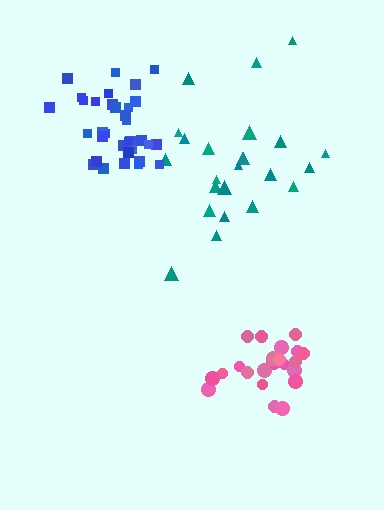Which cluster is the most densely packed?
Blue.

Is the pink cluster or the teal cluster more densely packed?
Pink.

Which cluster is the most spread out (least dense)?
Teal.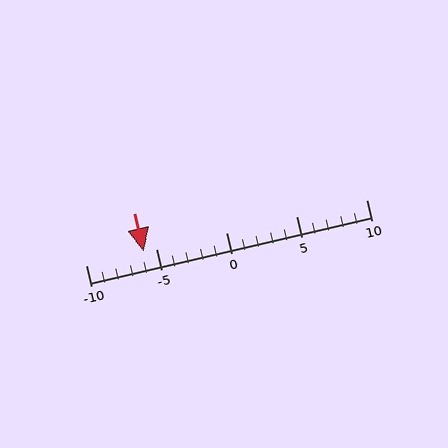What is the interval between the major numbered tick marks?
The major tick marks are spaced 5 units apart.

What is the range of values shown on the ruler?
The ruler shows values from -10 to 10.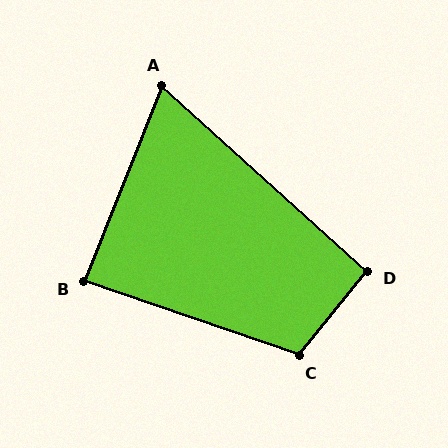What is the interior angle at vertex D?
Approximately 93 degrees (approximately right).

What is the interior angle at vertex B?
Approximately 87 degrees (approximately right).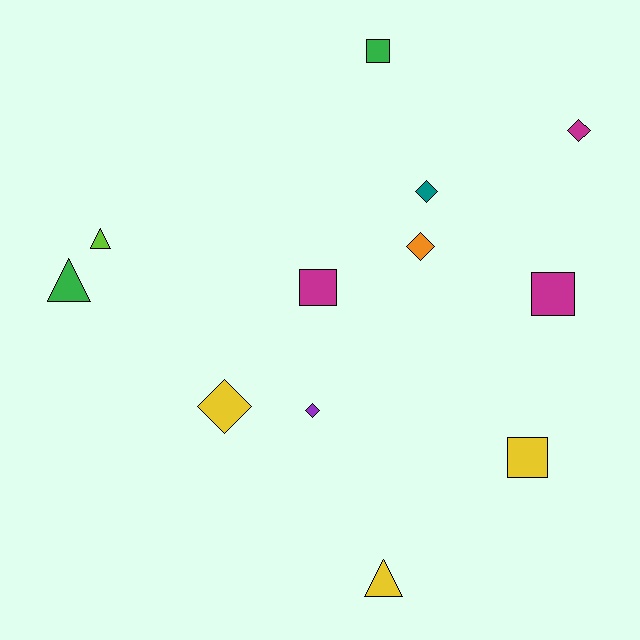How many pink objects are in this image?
There are no pink objects.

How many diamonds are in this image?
There are 5 diamonds.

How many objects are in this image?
There are 12 objects.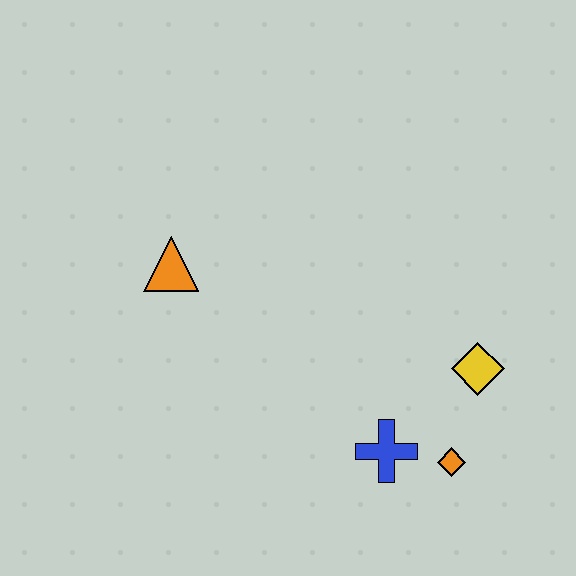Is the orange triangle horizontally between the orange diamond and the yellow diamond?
No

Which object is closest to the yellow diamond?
The orange diamond is closest to the yellow diamond.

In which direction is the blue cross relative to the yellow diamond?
The blue cross is to the left of the yellow diamond.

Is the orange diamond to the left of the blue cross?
No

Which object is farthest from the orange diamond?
The orange triangle is farthest from the orange diamond.